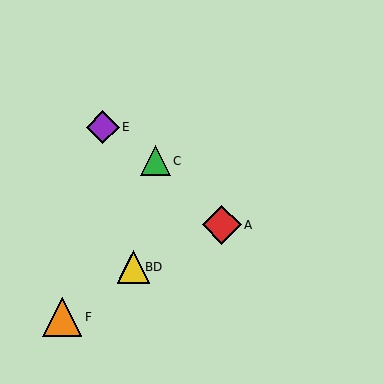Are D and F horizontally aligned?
No, D is at y≈267 and F is at y≈317.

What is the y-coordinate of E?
Object E is at y≈127.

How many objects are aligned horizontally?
2 objects (B, D) are aligned horizontally.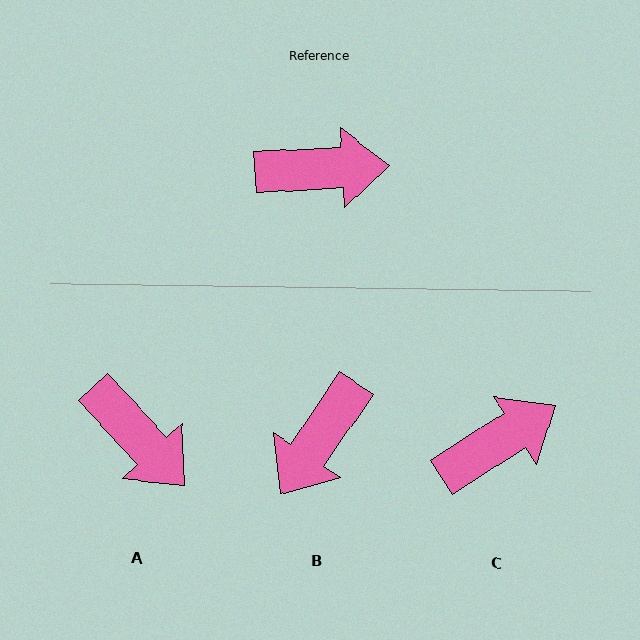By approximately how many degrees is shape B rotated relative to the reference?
Approximately 127 degrees clockwise.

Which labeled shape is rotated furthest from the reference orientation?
B, about 127 degrees away.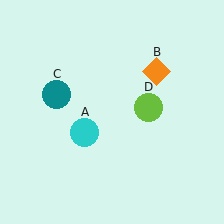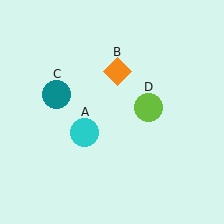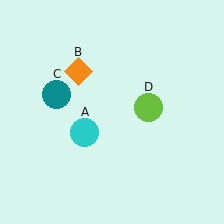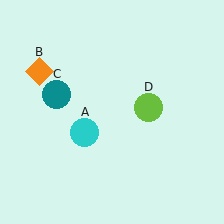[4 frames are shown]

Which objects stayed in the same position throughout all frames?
Cyan circle (object A) and teal circle (object C) and lime circle (object D) remained stationary.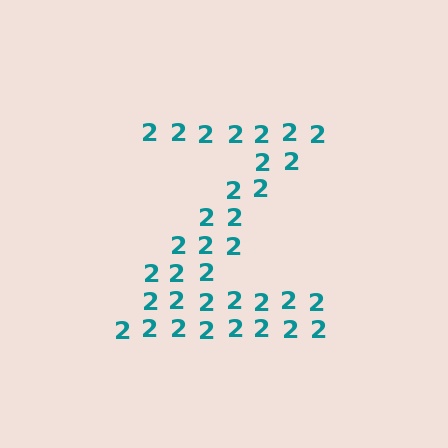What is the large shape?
The large shape is the letter Z.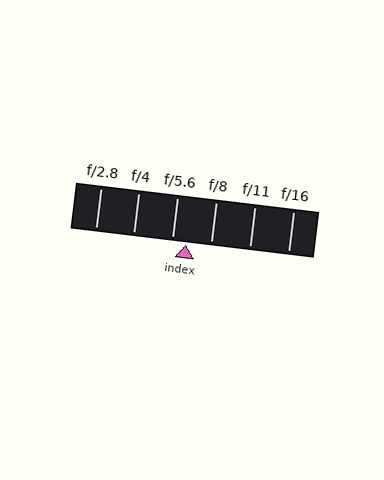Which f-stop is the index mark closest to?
The index mark is closest to f/5.6.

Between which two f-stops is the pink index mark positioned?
The index mark is between f/5.6 and f/8.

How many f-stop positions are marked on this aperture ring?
There are 6 f-stop positions marked.